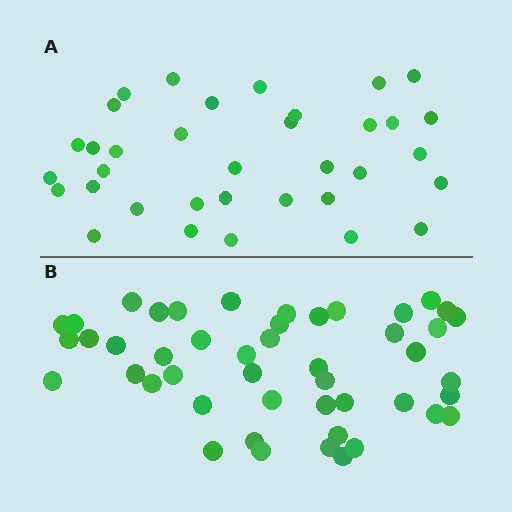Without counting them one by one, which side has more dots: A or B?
Region B (the bottom region) has more dots.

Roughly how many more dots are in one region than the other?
Region B has roughly 12 or so more dots than region A.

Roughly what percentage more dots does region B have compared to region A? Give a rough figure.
About 35% more.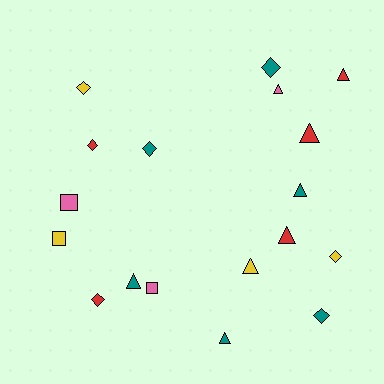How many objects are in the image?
There are 18 objects.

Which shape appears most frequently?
Triangle, with 8 objects.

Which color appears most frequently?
Teal, with 6 objects.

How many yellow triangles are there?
There is 1 yellow triangle.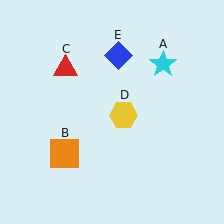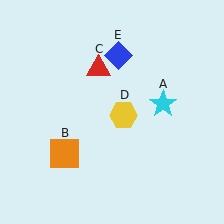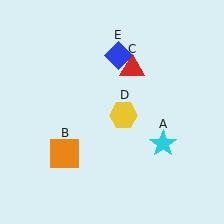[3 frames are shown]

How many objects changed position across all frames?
2 objects changed position: cyan star (object A), red triangle (object C).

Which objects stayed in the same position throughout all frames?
Orange square (object B) and yellow hexagon (object D) and blue diamond (object E) remained stationary.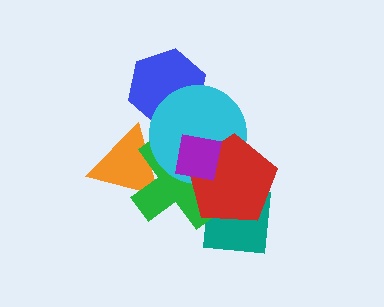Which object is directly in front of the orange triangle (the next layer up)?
The green cross is directly in front of the orange triangle.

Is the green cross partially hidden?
Yes, it is partially covered by another shape.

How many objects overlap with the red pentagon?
4 objects overlap with the red pentagon.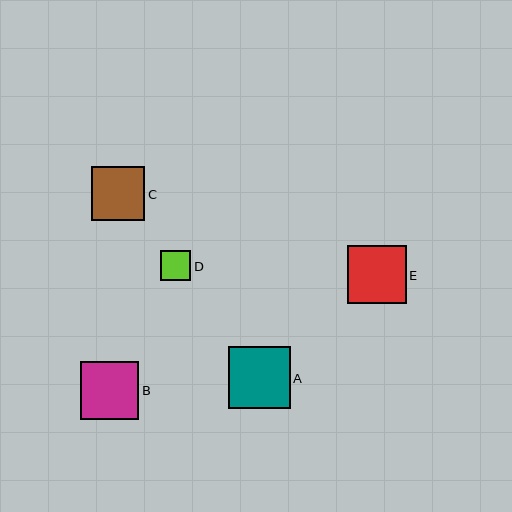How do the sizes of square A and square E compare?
Square A and square E are approximately the same size.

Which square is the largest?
Square A is the largest with a size of approximately 62 pixels.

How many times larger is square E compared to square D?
Square E is approximately 1.9 times the size of square D.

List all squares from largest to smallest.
From largest to smallest: A, E, B, C, D.